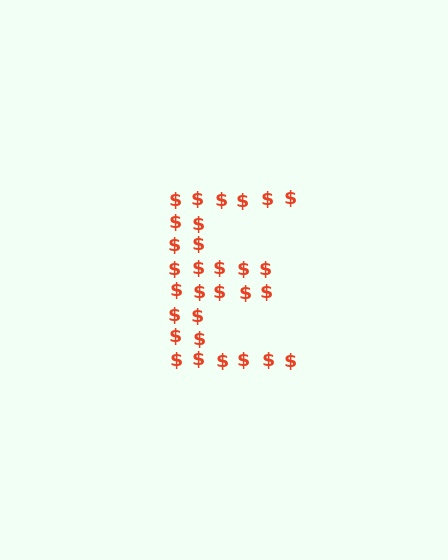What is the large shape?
The large shape is the letter E.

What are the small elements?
The small elements are dollar signs.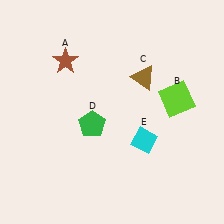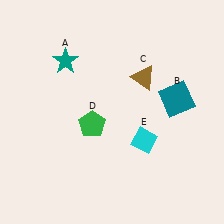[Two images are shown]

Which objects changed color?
A changed from brown to teal. B changed from lime to teal.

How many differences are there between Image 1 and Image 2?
There are 2 differences between the two images.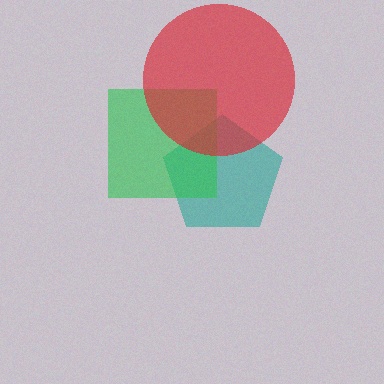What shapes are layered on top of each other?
The layered shapes are: a teal pentagon, a green square, a red circle.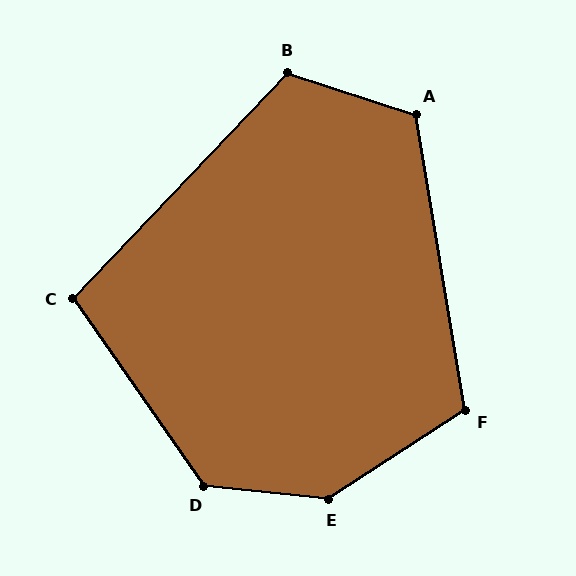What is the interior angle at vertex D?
Approximately 131 degrees (obtuse).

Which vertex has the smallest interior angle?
C, at approximately 102 degrees.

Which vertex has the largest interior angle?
E, at approximately 141 degrees.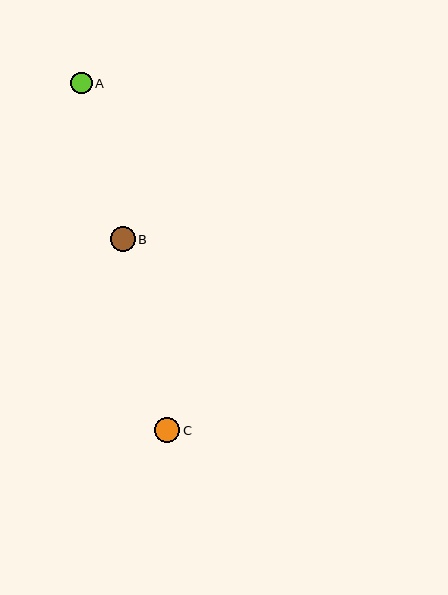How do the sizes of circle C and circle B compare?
Circle C and circle B are approximately the same size.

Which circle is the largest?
Circle C is the largest with a size of approximately 25 pixels.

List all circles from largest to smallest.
From largest to smallest: C, B, A.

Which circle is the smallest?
Circle A is the smallest with a size of approximately 22 pixels.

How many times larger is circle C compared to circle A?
Circle C is approximately 1.2 times the size of circle A.